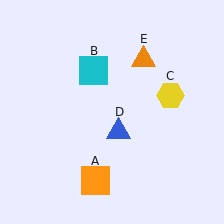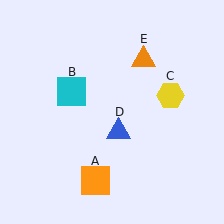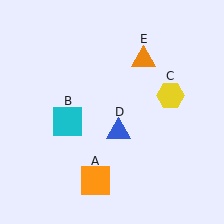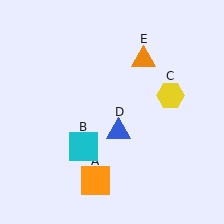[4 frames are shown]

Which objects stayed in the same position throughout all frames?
Orange square (object A) and yellow hexagon (object C) and blue triangle (object D) and orange triangle (object E) remained stationary.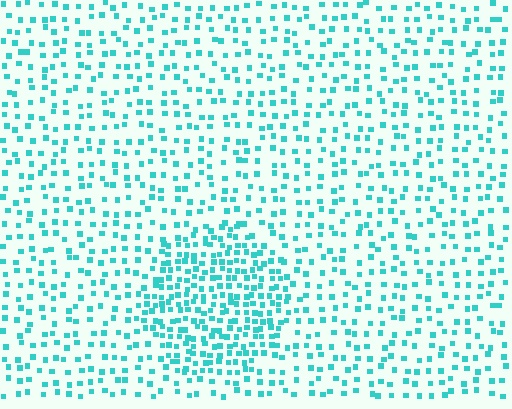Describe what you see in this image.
The image contains small cyan elements arranged at two different densities. A circle-shaped region is visible where the elements are more densely packed than the surrounding area.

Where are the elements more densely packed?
The elements are more densely packed inside the circle boundary.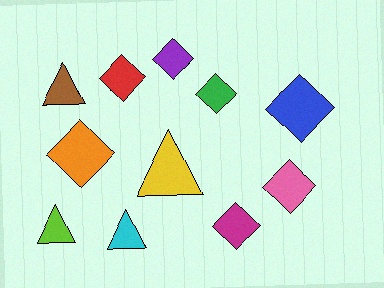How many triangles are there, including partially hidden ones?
There are 4 triangles.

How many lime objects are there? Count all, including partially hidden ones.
There is 1 lime object.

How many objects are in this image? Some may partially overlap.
There are 11 objects.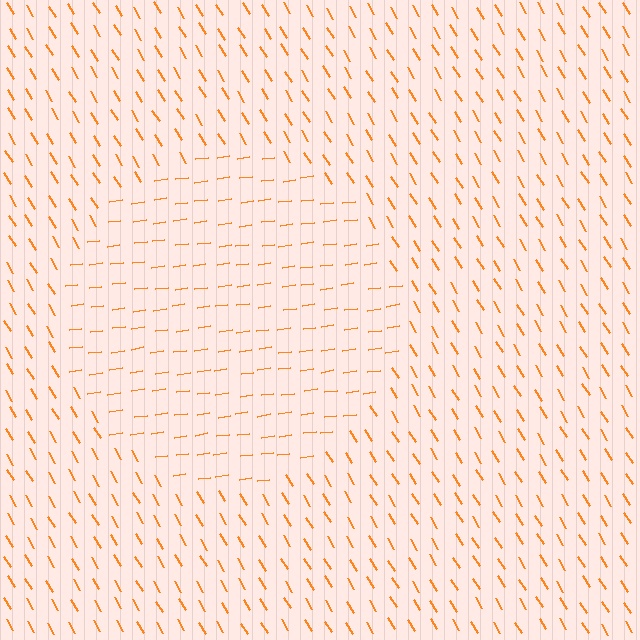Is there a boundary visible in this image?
Yes, there is a texture boundary formed by a change in line orientation.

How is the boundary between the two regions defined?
The boundary is defined purely by a change in line orientation (approximately 66 degrees difference). All lines are the same color and thickness.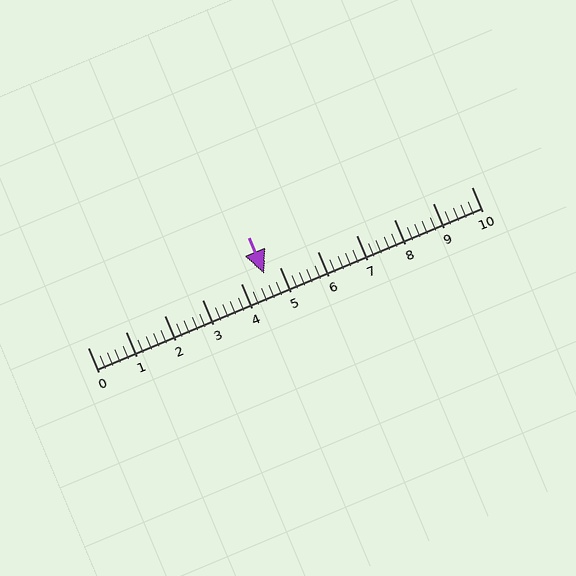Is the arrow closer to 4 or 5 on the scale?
The arrow is closer to 5.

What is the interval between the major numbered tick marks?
The major tick marks are spaced 1 units apart.